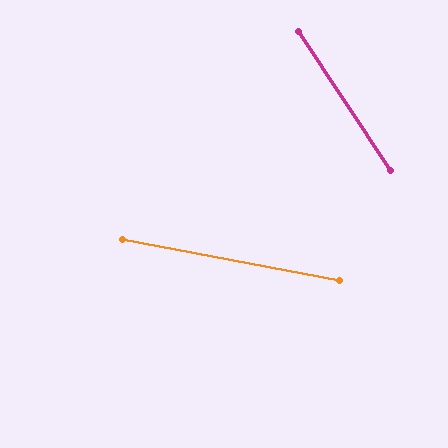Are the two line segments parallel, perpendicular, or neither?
Neither parallel nor perpendicular — they differ by about 46°.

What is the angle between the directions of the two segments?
Approximately 46 degrees.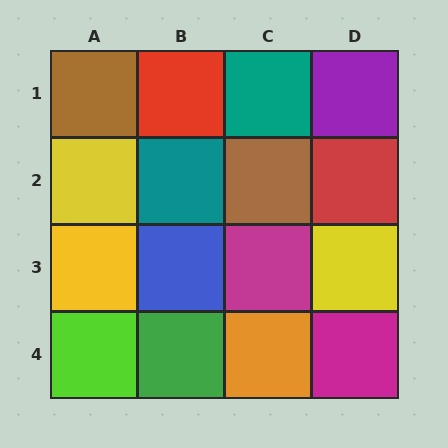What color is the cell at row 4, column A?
Lime.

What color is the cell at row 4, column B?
Green.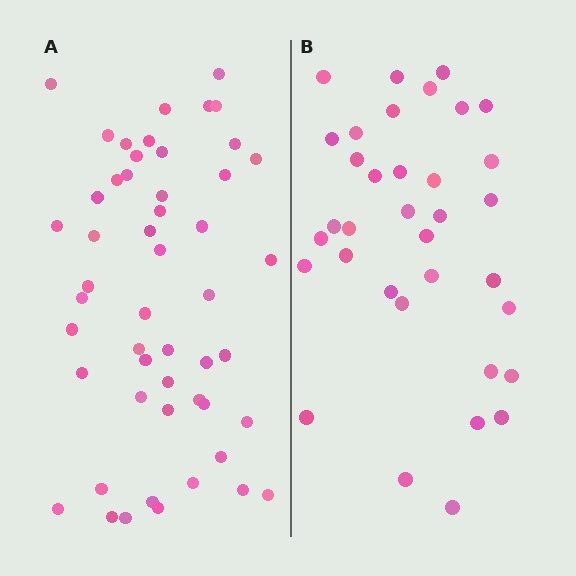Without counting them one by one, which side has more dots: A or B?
Region A (the left region) has more dots.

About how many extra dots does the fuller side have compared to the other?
Region A has approximately 15 more dots than region B.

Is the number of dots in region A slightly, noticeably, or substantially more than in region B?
Region A has substantially more. The ratio is roughly 1.5 to 1.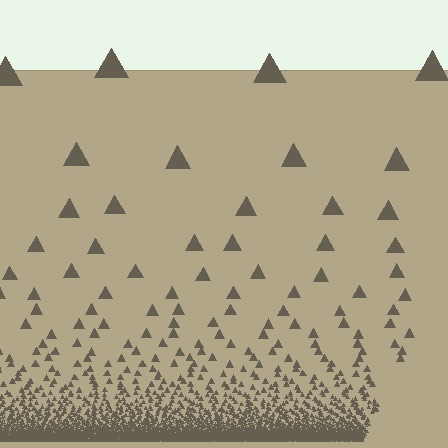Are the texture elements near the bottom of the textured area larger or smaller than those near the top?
Smaller. The gradient is inverted — elements near the bottom are smaller and denser.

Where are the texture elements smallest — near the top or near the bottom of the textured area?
Near the bottom.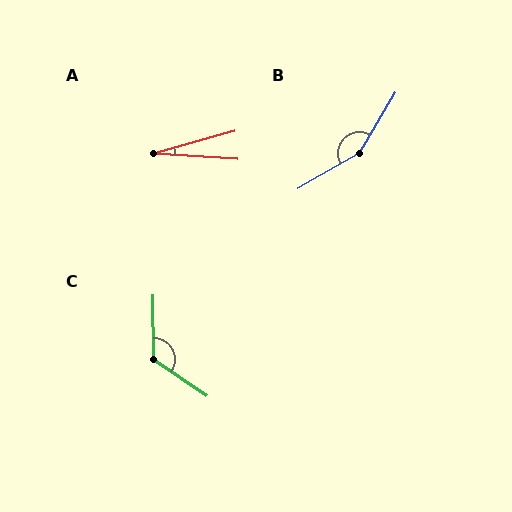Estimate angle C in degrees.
Approximately 124 degrees.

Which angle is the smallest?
A, at approximately 20 degrees.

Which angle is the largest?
B, at approximately 151 degrees.